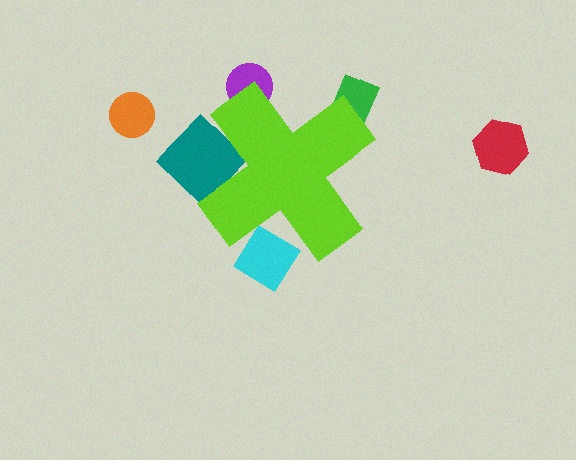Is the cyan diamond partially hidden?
Yes, the cyan diamond is partially hidden behind the lime cross.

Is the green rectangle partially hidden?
Yes, the green rectangle is partially hidden behind the lime cross.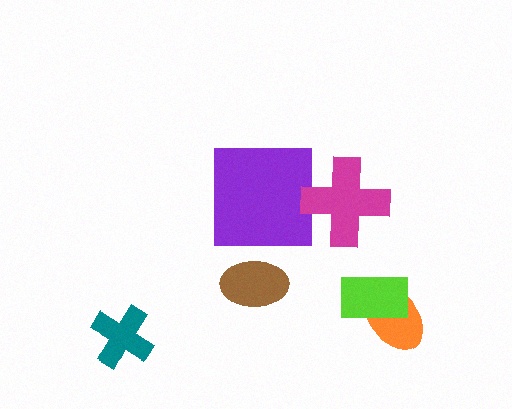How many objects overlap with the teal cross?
0 objects overlap with the teal cross.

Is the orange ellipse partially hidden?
Yes, it is partially covered by another shape.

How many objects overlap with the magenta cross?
1 object overlaps with the magenta cross.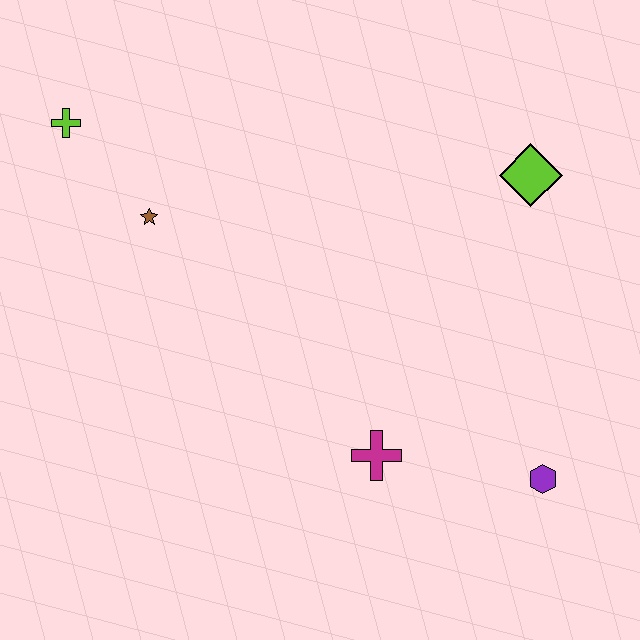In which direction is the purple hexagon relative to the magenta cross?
The purple hexagon is to the right of the magenta cross.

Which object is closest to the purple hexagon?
The magenta cross is closest to the purple hexagon.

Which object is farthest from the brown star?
The purple hexagon is farthest from the brown star.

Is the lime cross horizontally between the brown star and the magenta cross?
No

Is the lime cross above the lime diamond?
Yes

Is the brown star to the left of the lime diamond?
Yes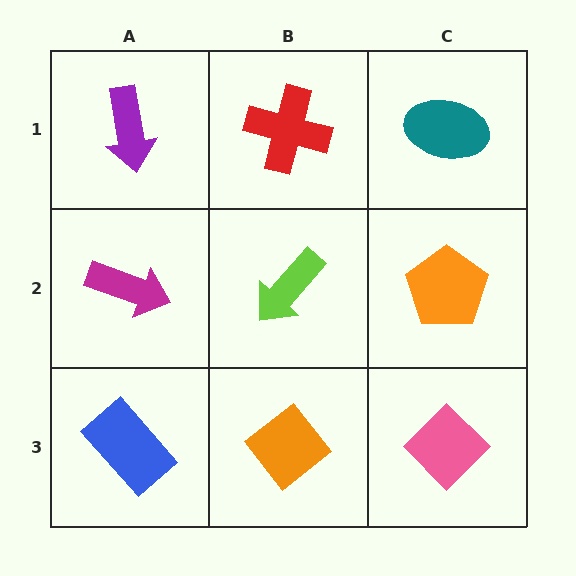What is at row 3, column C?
A pink diamond.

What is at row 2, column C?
An orange pentagon.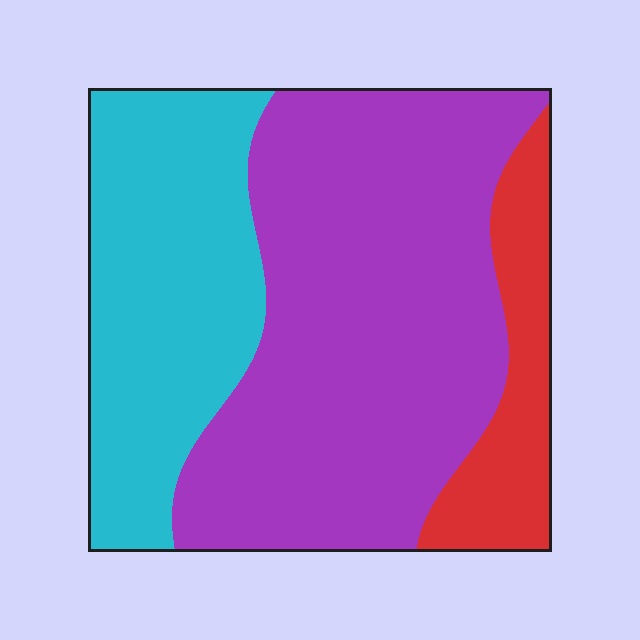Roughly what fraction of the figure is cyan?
Cyan takes up about one third (1/3) of the figure.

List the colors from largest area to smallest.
From largest to smallest: purple, cyan, red.